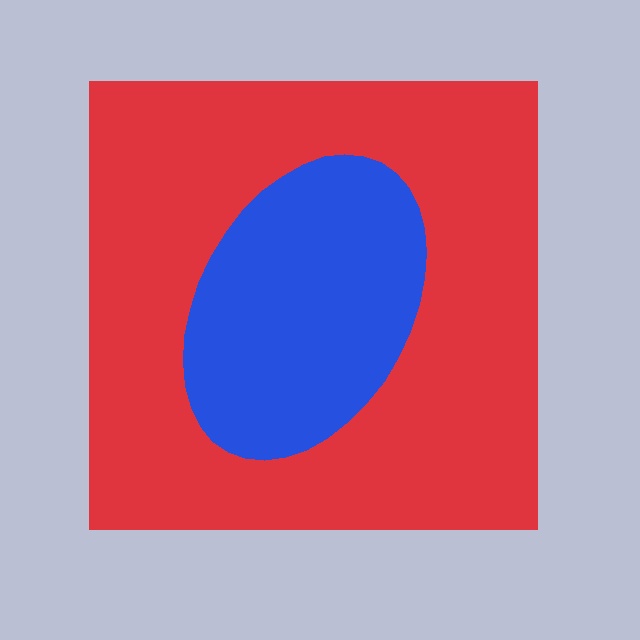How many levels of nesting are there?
2.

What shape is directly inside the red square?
The blue ellipse.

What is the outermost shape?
The red square.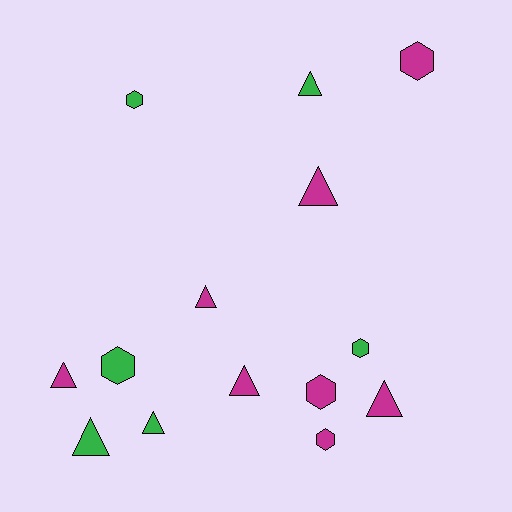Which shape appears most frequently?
Triangle, with 8 objects.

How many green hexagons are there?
There are 3 green hexagons.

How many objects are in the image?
There are 14 objects.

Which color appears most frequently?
Magenta, with 8 objects.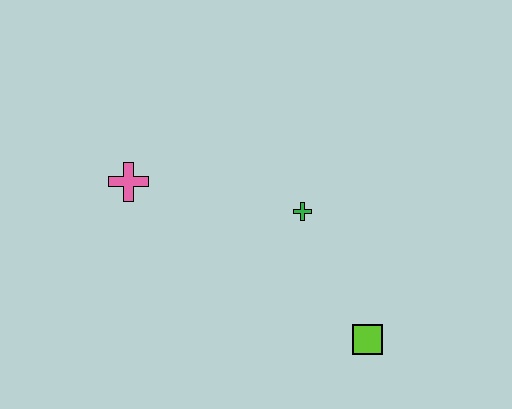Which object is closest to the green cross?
The lime square is closest to the green cross.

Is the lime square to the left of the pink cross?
No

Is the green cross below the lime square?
No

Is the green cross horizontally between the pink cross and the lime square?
Yes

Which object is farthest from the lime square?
The pink cross is farthest from the lime square.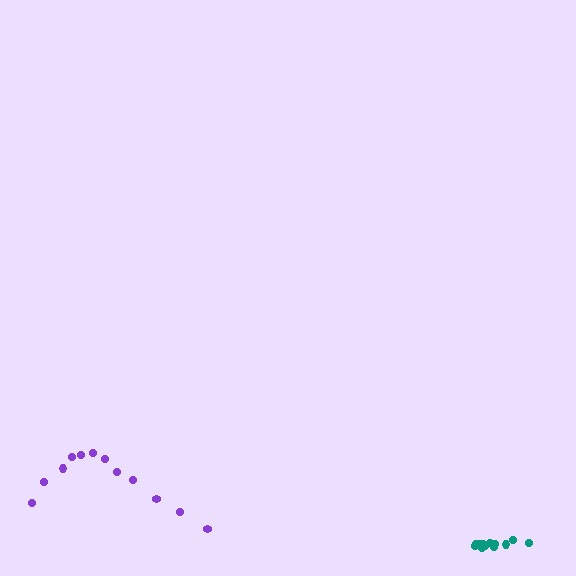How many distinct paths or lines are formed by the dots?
There are 2 distinct paths.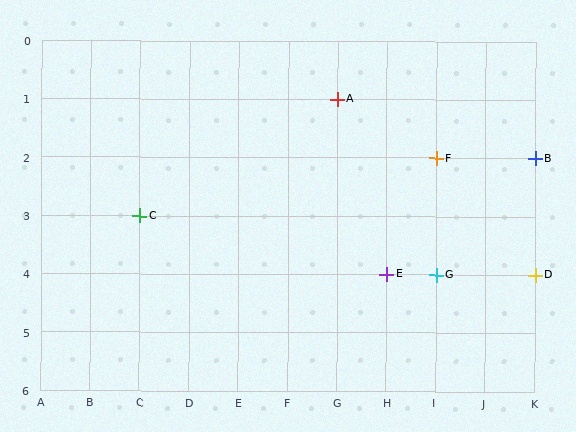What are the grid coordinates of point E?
Point E is at grid coordinates (H, 4).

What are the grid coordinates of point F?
Point F is at grid coordinates (I, 2).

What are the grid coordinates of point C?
Point C is at grid coordinates (C, 3).